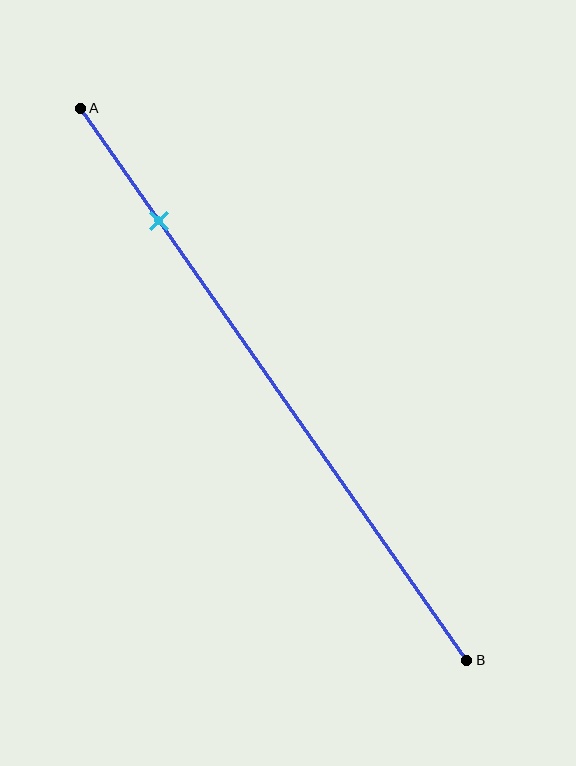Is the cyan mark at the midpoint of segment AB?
No, the mark is at about 20% from A, not at the 50% midpoint.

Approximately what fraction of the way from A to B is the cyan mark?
The cyan mark is approximately 20% of the way from A to B.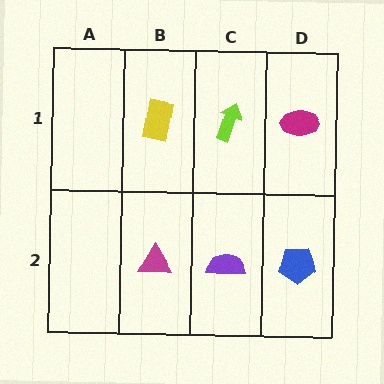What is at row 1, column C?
A lime arrow.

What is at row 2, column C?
A purple semicircle.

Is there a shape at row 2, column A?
No, that cell is empty.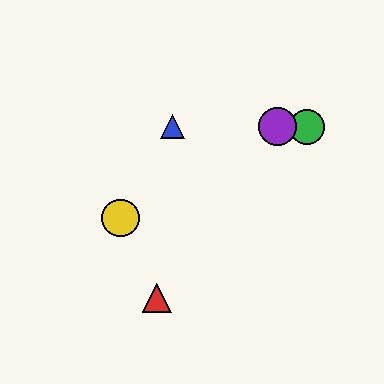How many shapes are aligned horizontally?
3 shapes (the blue triangle, the green circle, the purple circle) are aligned horizontally.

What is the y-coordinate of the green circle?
The green circle is at y≈127.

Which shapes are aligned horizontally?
The blue triangle, the green circle, the purple circle are aligned horizontally.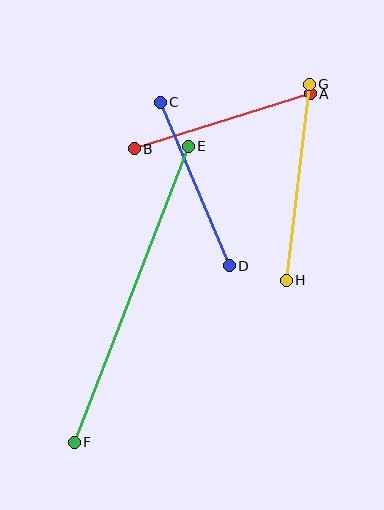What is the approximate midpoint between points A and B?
The midpoint is at approximately (222, 121) pixels.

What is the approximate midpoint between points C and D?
The midpoint is at approximately (195, 184) pixels.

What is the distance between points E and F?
The distance is approximately 317 pixels.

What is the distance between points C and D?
The distance is approximately 177 pixels.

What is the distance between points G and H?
The distance is approximately 197 pixels.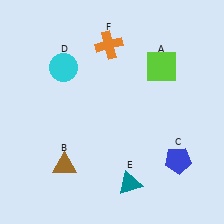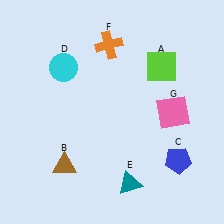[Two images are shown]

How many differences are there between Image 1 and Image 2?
There is 1 difference between the two images.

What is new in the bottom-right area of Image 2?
A pink square (G) was added in the bottom-right area of Image 2.